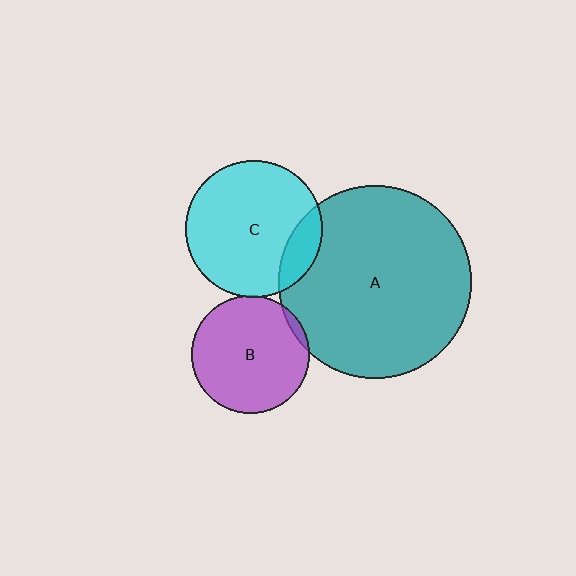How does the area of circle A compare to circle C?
Approximately 2.0 times.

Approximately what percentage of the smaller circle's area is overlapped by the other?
Approximately 15%.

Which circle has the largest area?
Circle A (teal).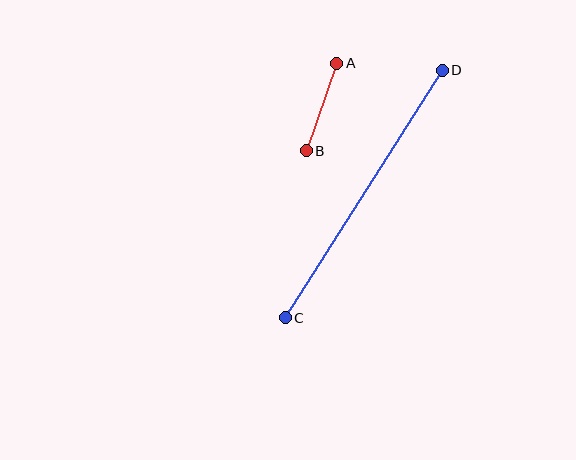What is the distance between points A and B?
The distance is approximately 92 pixels.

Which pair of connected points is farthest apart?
Points C and D are farthest apart.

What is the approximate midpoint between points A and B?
The midpoint is at approximately (322, 107) pixels.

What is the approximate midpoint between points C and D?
The midpoint is at approximately (364, 194) pixels.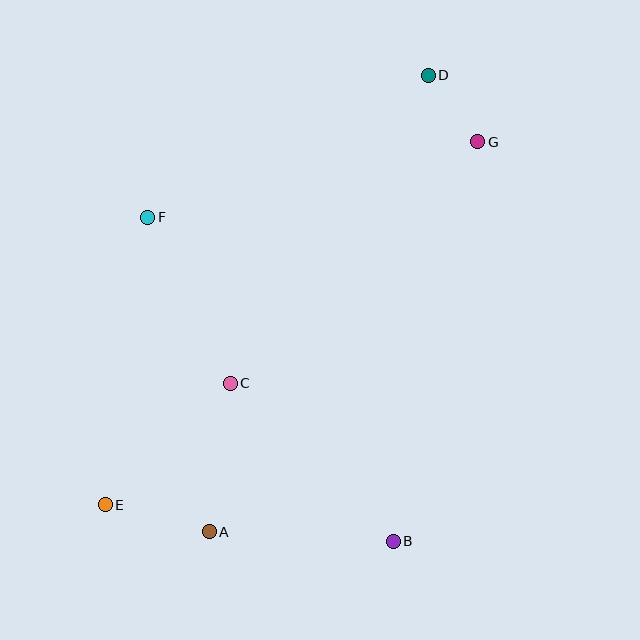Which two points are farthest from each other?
Points D and E are farthest from each other.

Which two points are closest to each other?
Points D and G are closest to each other.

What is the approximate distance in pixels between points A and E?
The distance between A and E is approximately 108 pixels.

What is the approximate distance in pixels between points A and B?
The distance between A and B is approximately 184 pixels.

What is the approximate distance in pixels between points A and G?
The distance between A and G is approximately 473 pixels.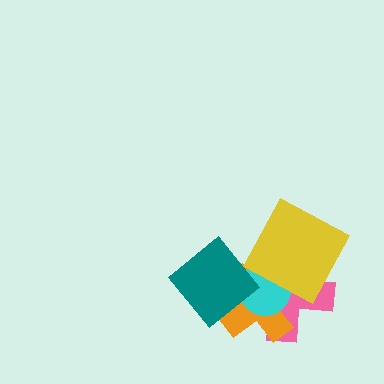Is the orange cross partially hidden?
Yes, it is partially covered by another shape.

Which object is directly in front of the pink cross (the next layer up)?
The orange cross is directly in front of the pink cross.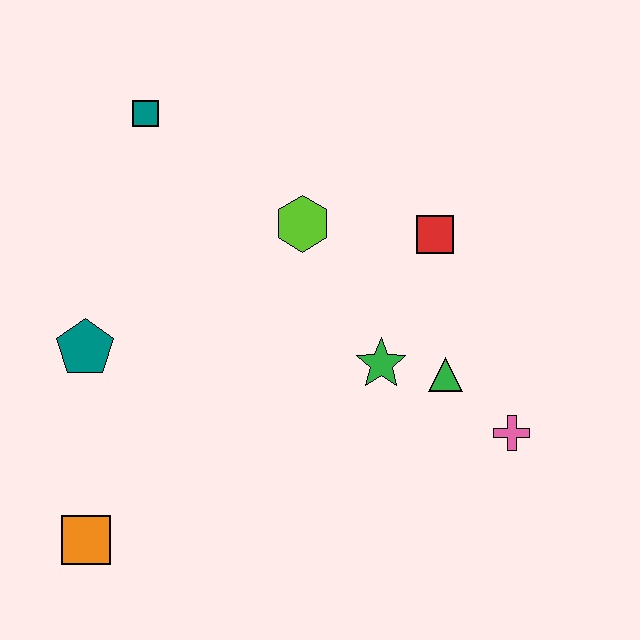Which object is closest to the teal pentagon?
The orange square is closest to the teal pentagon.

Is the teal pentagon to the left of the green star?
Yes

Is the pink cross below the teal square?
Yes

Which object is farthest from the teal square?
The pink cross is farthest from the teal square.